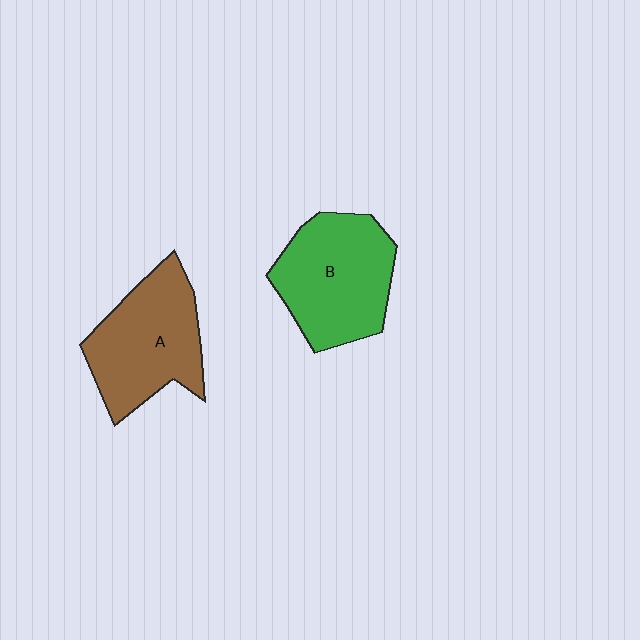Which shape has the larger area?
Shape B (green).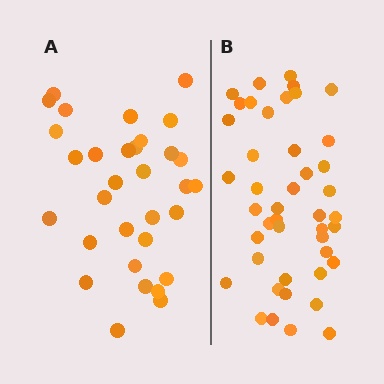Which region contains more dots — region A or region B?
Region B (the right region) has more dots.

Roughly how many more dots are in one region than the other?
Region B has roughly 12 or so more dots than region A.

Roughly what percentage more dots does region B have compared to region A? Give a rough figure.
About 40% more.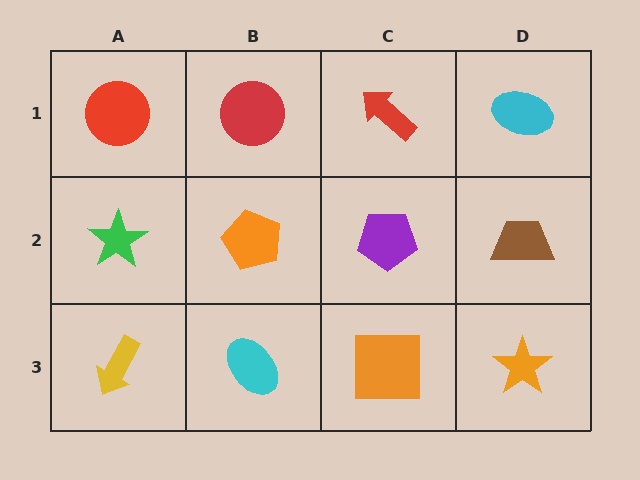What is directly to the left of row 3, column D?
An orange square.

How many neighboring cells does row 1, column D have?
2.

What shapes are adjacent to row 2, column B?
A red circle (row 1, column B), a cyan ellipse (row 3, column B), a green star (row 2, column A), a purple pentagon (row 2, column C).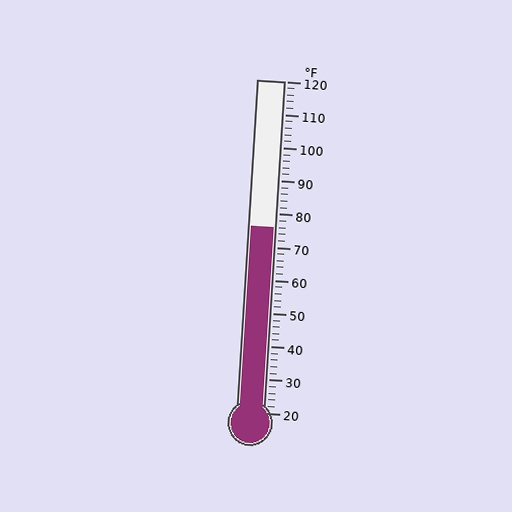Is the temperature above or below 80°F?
The temperature is below 80°F.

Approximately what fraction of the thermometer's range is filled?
The thermometer is filled to approximately 55% of its range.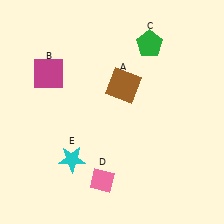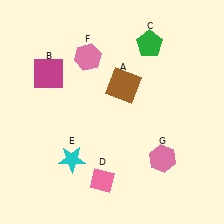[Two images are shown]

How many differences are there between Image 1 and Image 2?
There are 2 differences between the two images.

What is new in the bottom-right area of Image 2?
A pink hexagon (G) was added in the bottom-right area of Image 2.